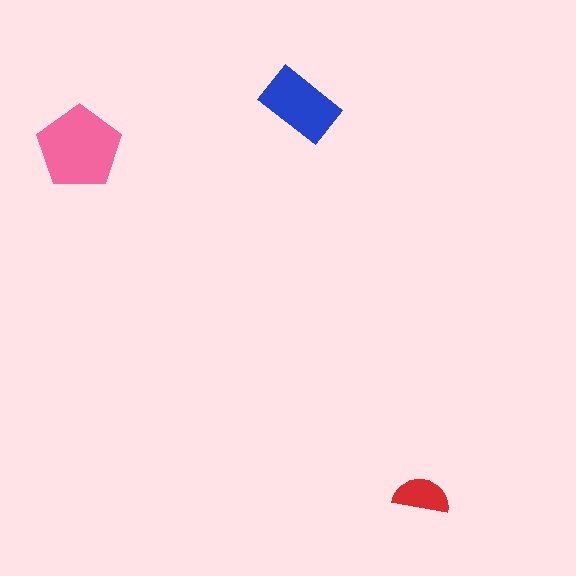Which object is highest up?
The blue rectangle is topmost.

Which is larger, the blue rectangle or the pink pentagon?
The pink pentagon.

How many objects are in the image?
There are 3 objects in the image.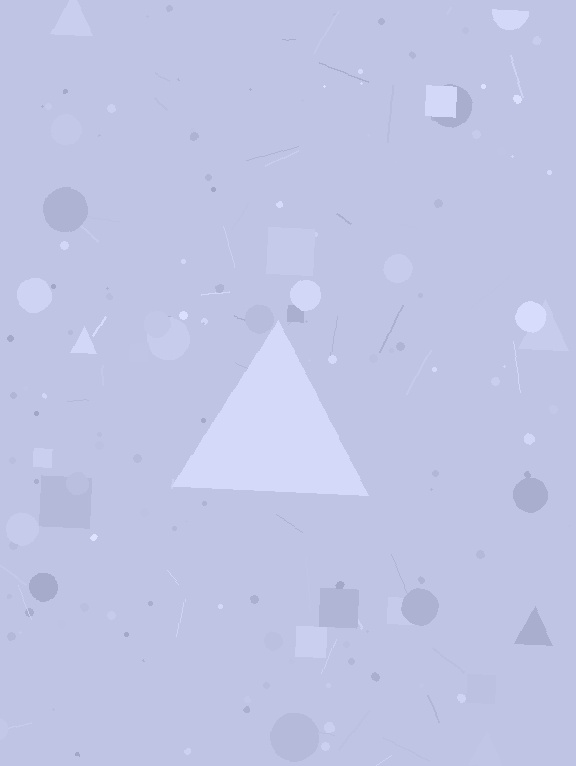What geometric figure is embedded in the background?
A triangle is embedded in the background.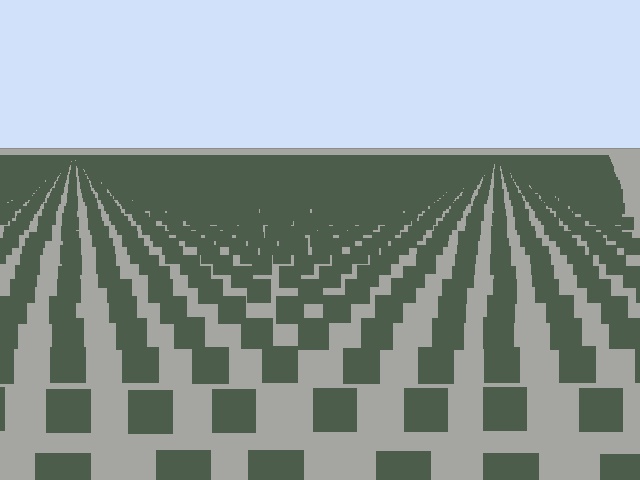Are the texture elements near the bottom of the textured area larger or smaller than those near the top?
Larger. Near the bottom, elements are closer to the viewer and appear at a bigger on-screen size.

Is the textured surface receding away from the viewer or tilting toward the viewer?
The surface is receding away from the viewer. Texture elements get smaller and denser toward the top.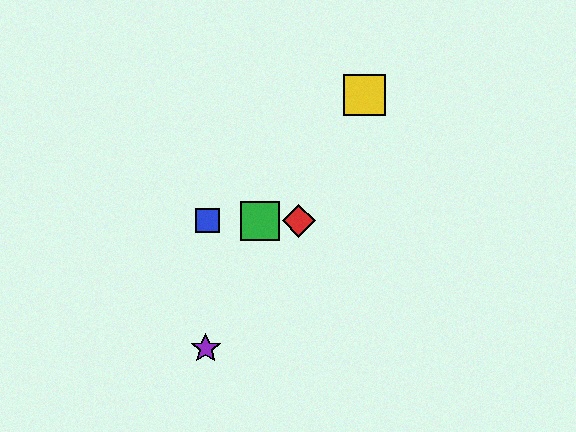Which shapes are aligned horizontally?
The red diamond, the blue square, the green square are aligned horizontally.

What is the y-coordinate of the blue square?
The blue square is at y≈221.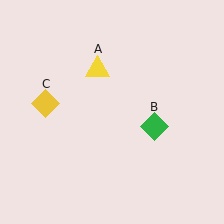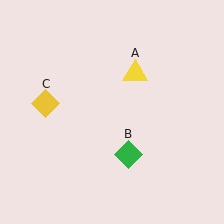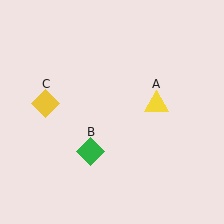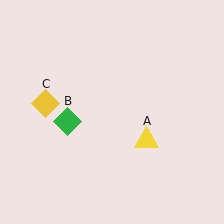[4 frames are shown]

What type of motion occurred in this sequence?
The yellow triangle (object A), green diamond (object B) rotated clockwise around the center of the scene.